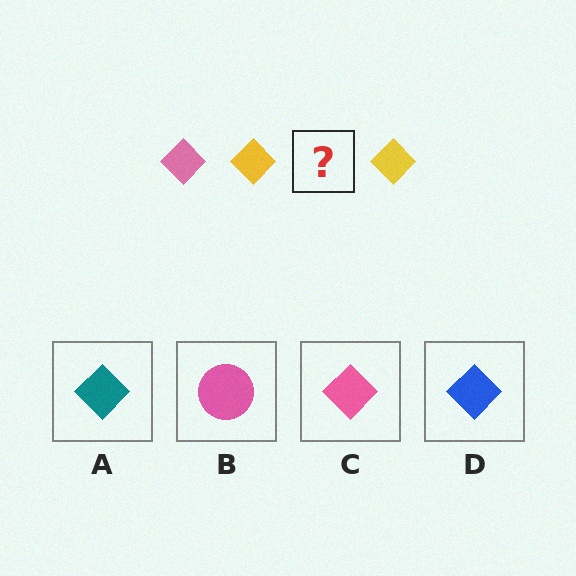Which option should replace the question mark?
Option C.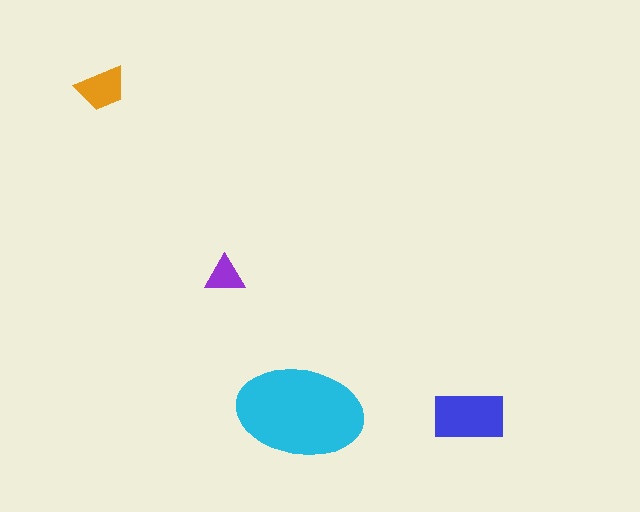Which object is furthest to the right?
The blue rectangle is rightmost.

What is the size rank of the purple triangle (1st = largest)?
4th.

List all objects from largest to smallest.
The cyan ellipse, the blue rectangle, the orange trapezoid, the purple triangle.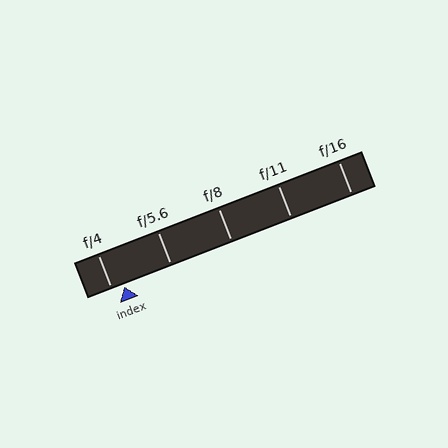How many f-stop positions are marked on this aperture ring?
There are 5 f-stop positions marked.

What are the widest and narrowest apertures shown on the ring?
The widest aperture shown is f/4 and the narrowest is f/16.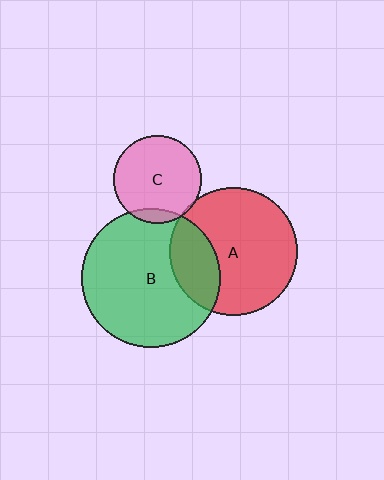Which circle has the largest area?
Circle B (green).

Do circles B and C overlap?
Yes.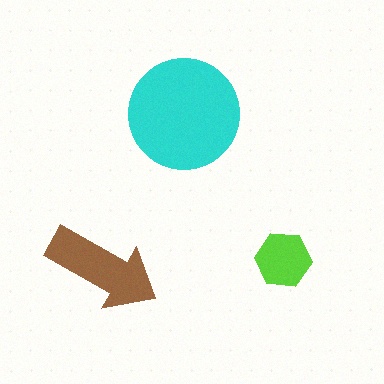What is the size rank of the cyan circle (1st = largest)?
1st.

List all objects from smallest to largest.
The lime hexagon, the brown arrow, the cyan circle.